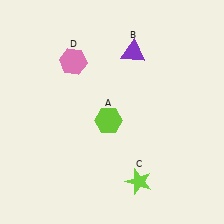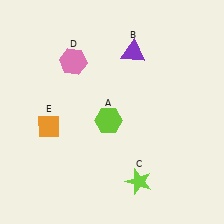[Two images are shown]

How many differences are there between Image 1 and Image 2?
There is 1 difference between the two images.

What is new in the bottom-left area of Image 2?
An orange diamond (E) was added in the bottom-left area of Image 2.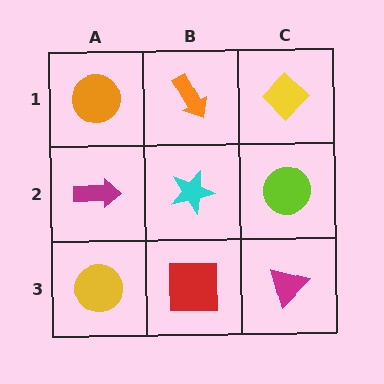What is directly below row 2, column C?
A magenta triangle.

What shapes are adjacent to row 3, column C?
A lime circle (row 2, column C), a red square (row 3, column B).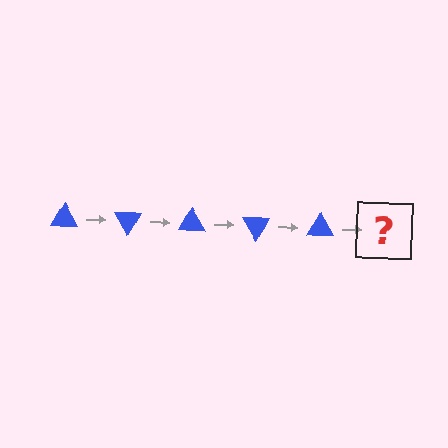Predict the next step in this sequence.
The next step is a blue triangle rotated 300 degrees.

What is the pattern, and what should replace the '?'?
The pattern is that the triangle rotates 60 degrees each step. The '?' should be a blue triangle rotated 300 degrees.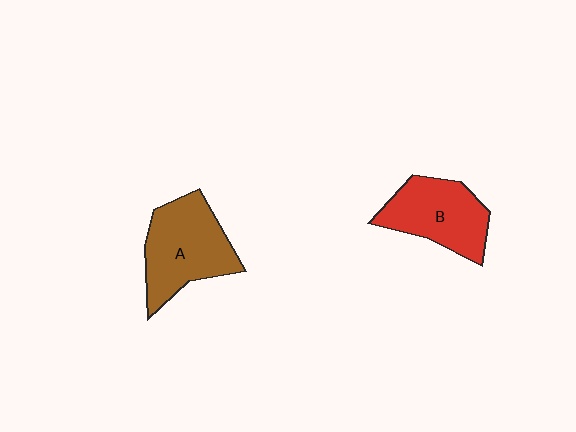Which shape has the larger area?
Shape A (brown).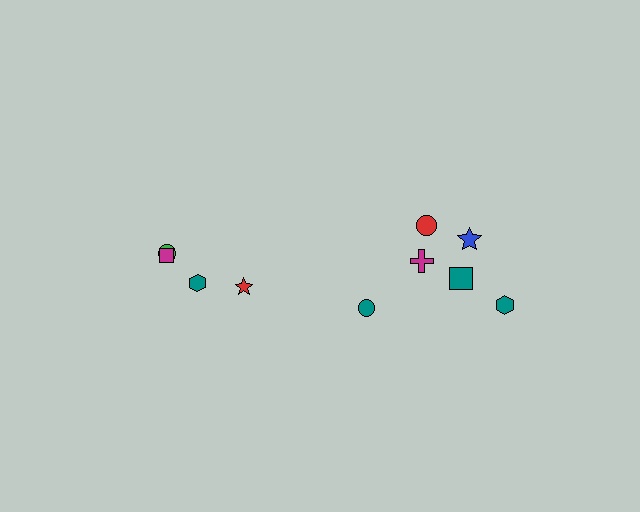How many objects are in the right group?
There are 6 objects.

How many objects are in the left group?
There are 4 objects.